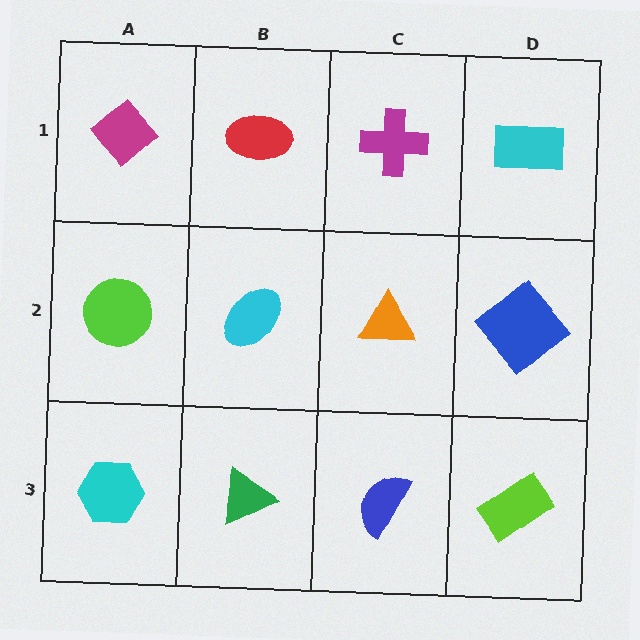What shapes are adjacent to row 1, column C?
An orange triangle (row 2, column C), a red ellipse (row 1, column B), a cyan rectangle (row 1, column D).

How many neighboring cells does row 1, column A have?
2.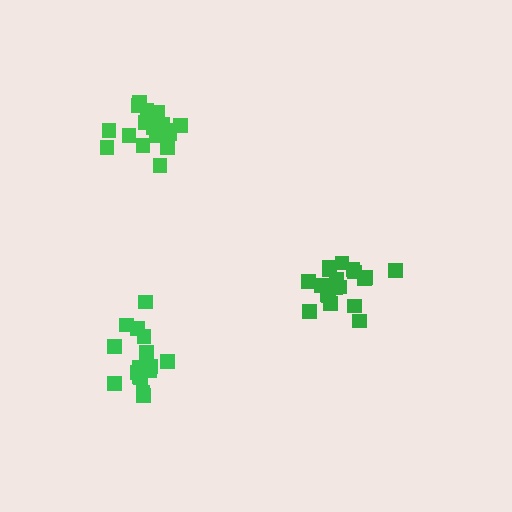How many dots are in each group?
Group 1: 19 dots, Group 2: 18 dots, Group 3: 16 dots (53 total).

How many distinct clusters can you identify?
There are 3 distinct clusters.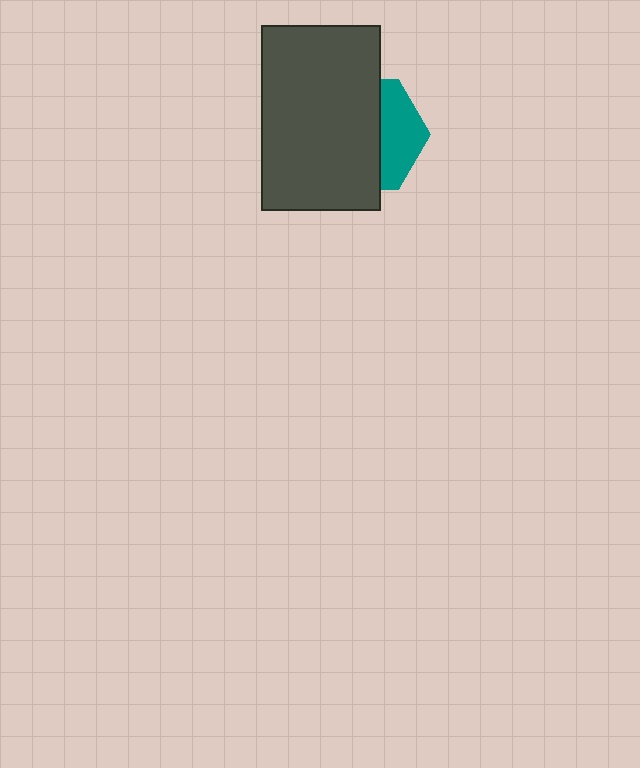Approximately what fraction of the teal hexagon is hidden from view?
Roughly 65% of the teal hexagon is hidden behind the dark gray rectangle.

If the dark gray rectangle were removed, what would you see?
You would see the complete teal hexagon.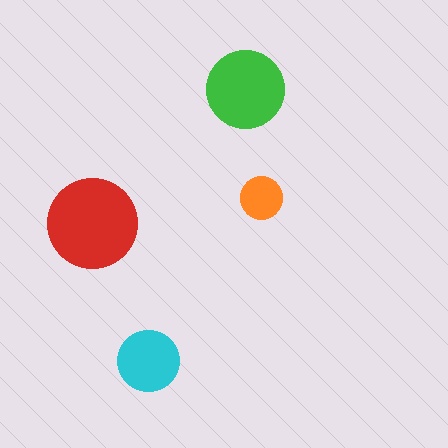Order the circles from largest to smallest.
the red one, the green one, the cyan one, the orange one.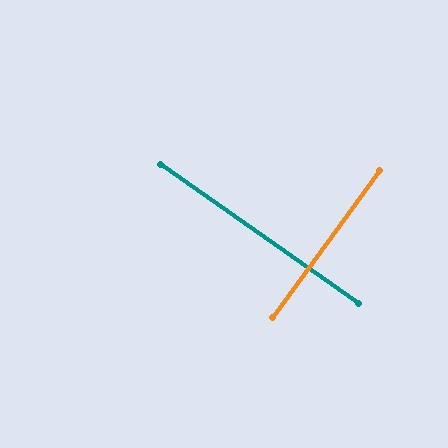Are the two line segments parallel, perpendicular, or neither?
Perpendicular — they meet at approximately 89°.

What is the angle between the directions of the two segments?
Approximately 89 degrees.